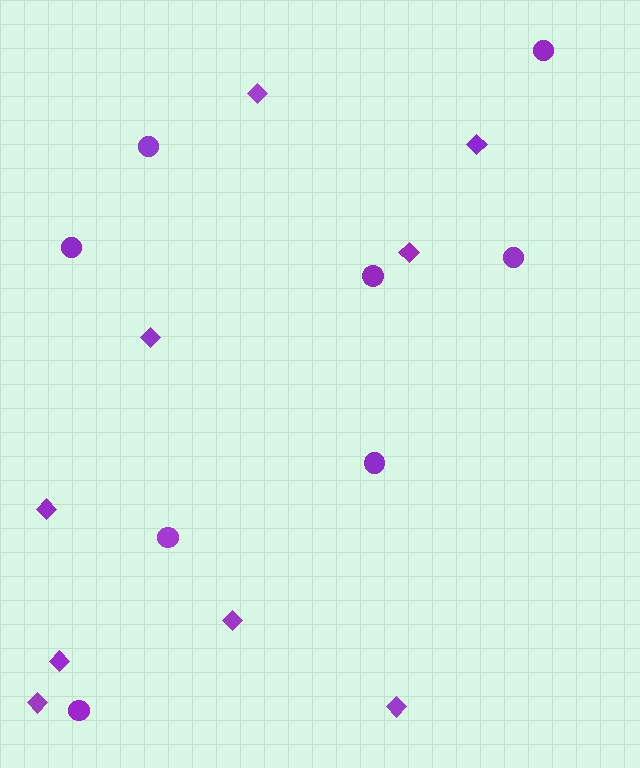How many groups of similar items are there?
There are 2 groups: one group of diamonds (9) and one group of circles (8).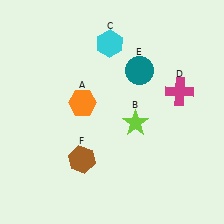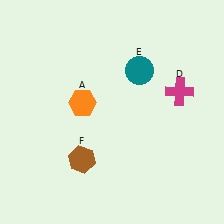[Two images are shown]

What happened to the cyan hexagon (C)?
The cyan hexagon (C) was removed in Image 2. It was in the top-left area of Image 1.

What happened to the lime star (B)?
The lime star (B) was removed in Image 2. It was in the bottom-right area of Image 1.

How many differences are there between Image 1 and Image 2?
There are 2 differences between the two images.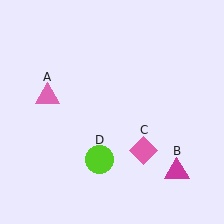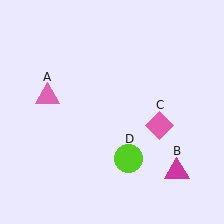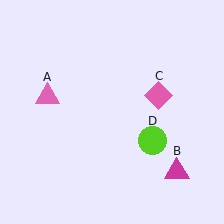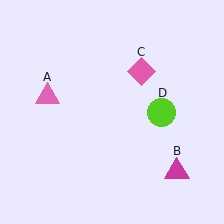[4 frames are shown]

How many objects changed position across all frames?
2 objects changed position: pink diamond (object C), lime circle (object D).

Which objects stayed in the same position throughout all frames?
Pink triangle (object A) and magenta triangle (object B) remained stationary.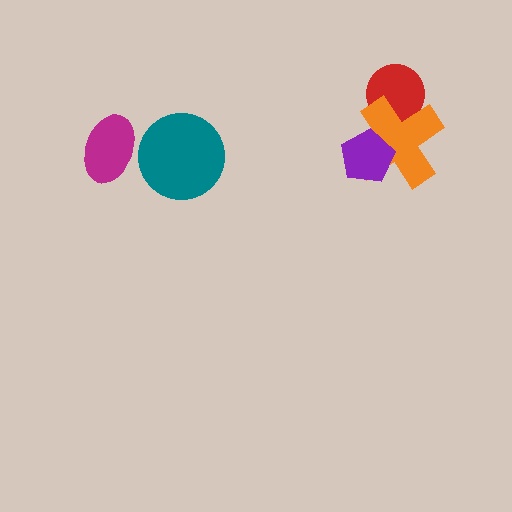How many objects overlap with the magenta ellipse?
0 objects overlap with the magenta ellipse.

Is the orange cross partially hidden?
Yes, it is partially covered by another shape.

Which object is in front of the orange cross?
The purple pentagon is in front of the orange cross.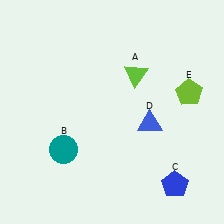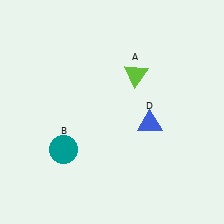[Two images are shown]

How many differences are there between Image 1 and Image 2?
There are 2 differences between the two images.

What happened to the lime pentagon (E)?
The lime pentagon (E) was removed in Image 2. It was in the top-right area of Image 1.